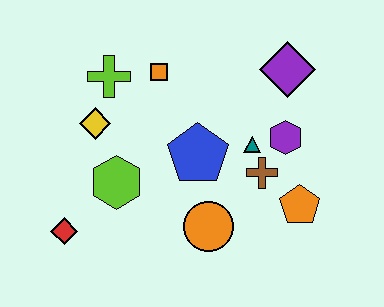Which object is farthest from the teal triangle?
The red diamond is farthest from the teal triangle.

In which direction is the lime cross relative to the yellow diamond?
The lime cross is above the yellow diamond.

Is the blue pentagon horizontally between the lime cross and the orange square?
No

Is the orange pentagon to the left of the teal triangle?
No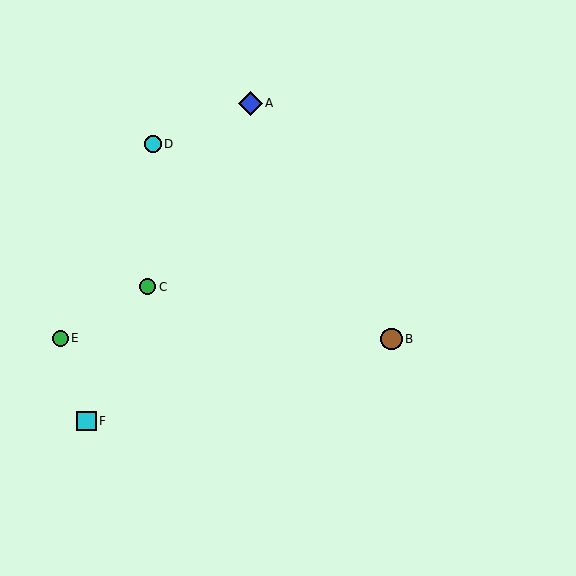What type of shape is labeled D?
Shape D is a cyan circle.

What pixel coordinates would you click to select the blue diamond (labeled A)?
Click at (250, 103) to select the blue diamond A.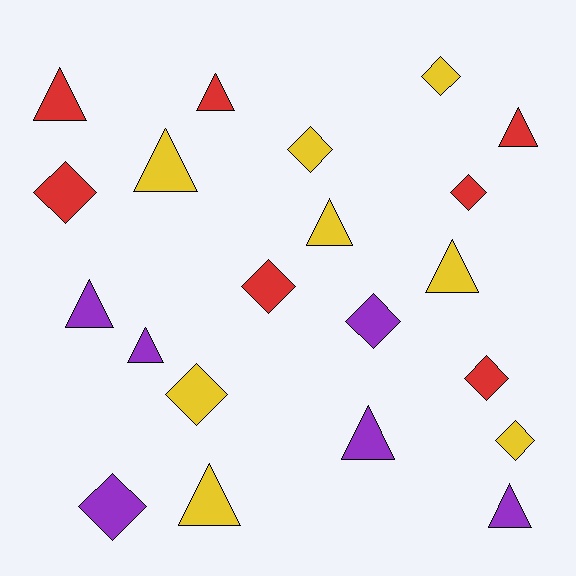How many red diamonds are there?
There are 4 red diamonds.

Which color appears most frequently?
Yellow, with 8 objects.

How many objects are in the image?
There are 21 objects.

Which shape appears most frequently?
Triangle, with 11 objects.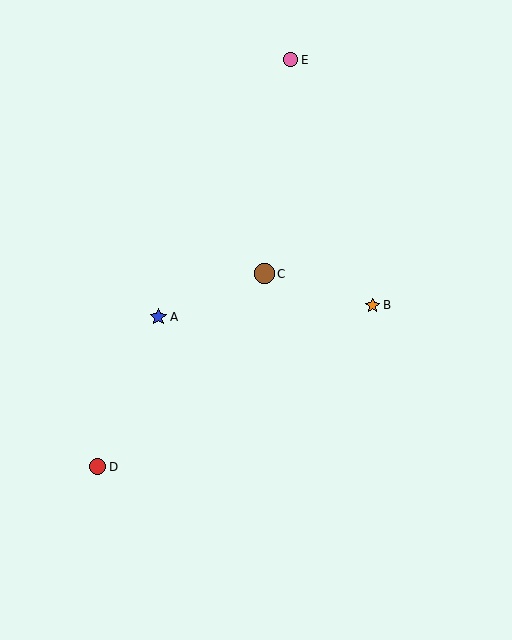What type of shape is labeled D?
Shape D is a red circle.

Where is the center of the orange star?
The center of the orange star is at (373, 305).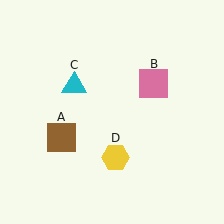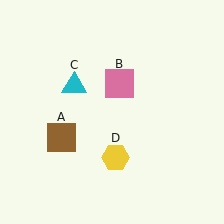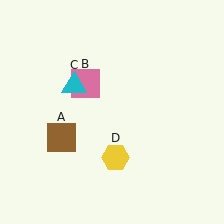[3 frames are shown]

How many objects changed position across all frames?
1 object changed position: pink square (object B).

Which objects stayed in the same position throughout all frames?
Brown square (object A) and cyan triangle (object C) and yellow hexagon (object D) remained stationary.